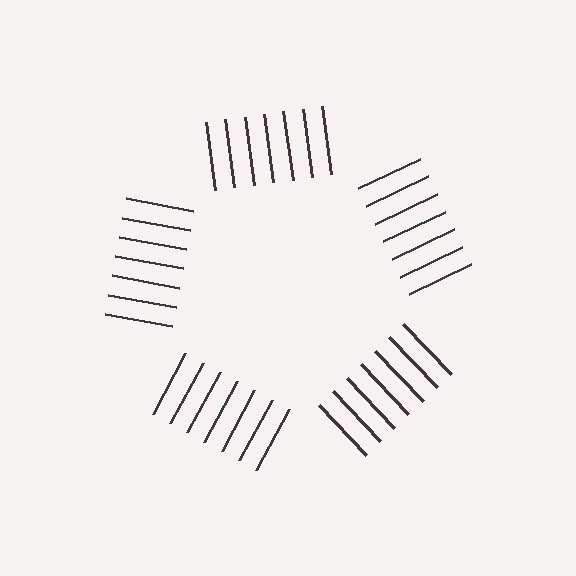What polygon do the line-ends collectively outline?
An illusory pentagon — the line segments terminate on its edges but no continuous stroke is drawn.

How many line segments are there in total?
35 — 7 along each of the 5 edges.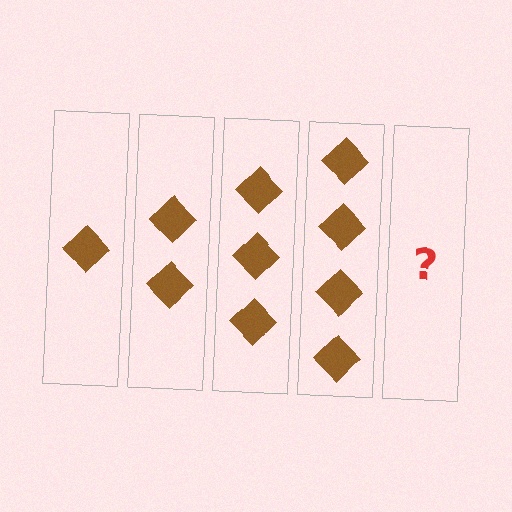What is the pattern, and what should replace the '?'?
The pattern is that each step adds one more diamond. The '?' should be 5 diamonds.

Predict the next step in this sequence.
The next step is 5 diamonds.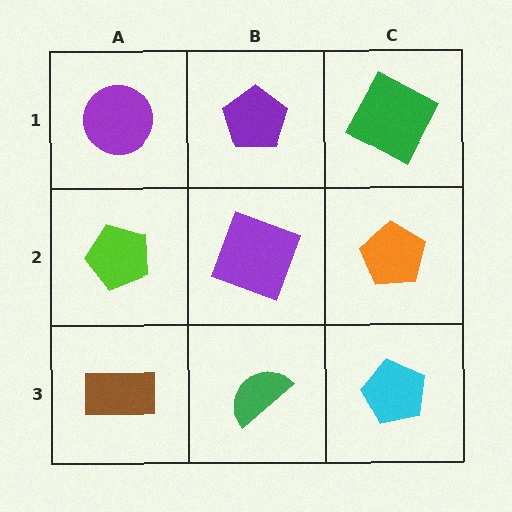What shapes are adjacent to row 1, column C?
An orange pentagon (row 2, column C), a purple pentagon (row 1, column B).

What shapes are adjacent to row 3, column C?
An orange pentagon (row 2, column C), a green semicircle (row 3, column B).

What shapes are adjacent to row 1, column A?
A lime pentagon (row 2, column A), a purple pentagon (row 1, column B).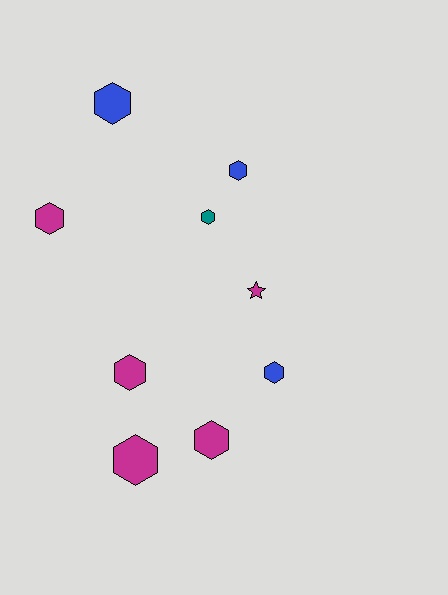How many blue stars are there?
There are no blue stars.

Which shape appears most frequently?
Hexagon, with 8 objects.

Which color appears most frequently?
Magenta, with 5 objects.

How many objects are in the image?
There are 9 objects.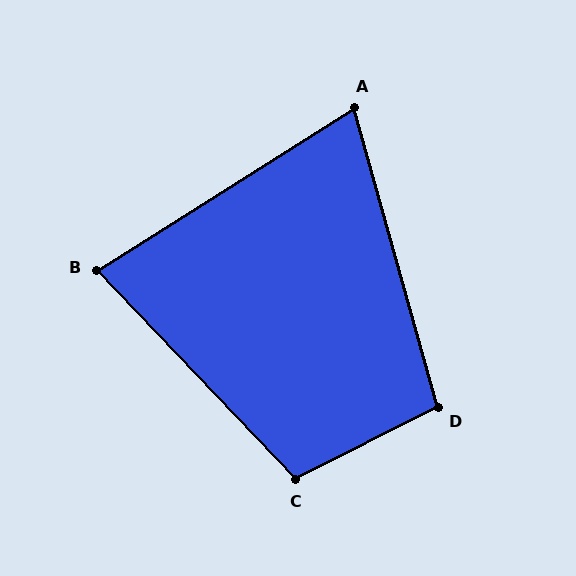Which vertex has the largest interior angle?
C, at approximately 107 degrees.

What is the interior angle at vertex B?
Approximately 79 degrees (acute).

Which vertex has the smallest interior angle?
A, at approximately 73 degrees.